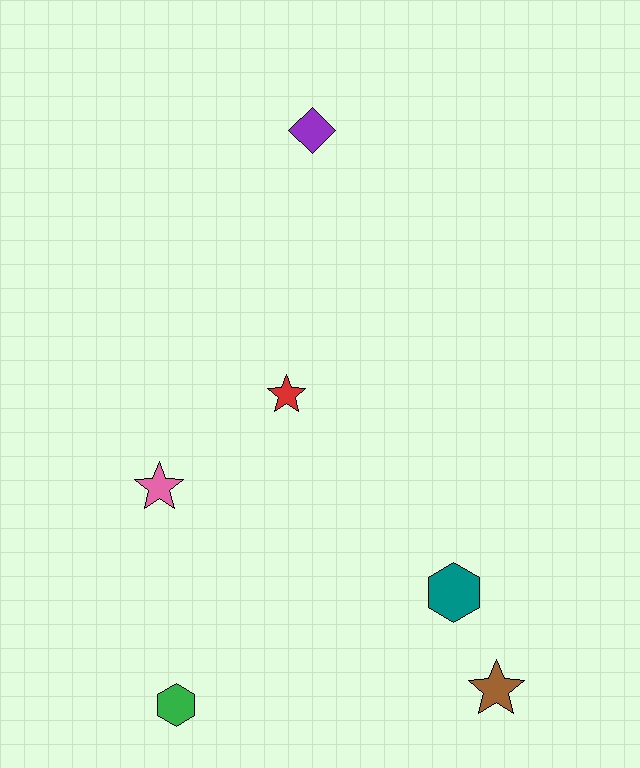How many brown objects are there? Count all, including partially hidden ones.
There is 1 brown object.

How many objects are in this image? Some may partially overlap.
There are 6 objects.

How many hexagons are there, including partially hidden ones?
There are 2 hexagons.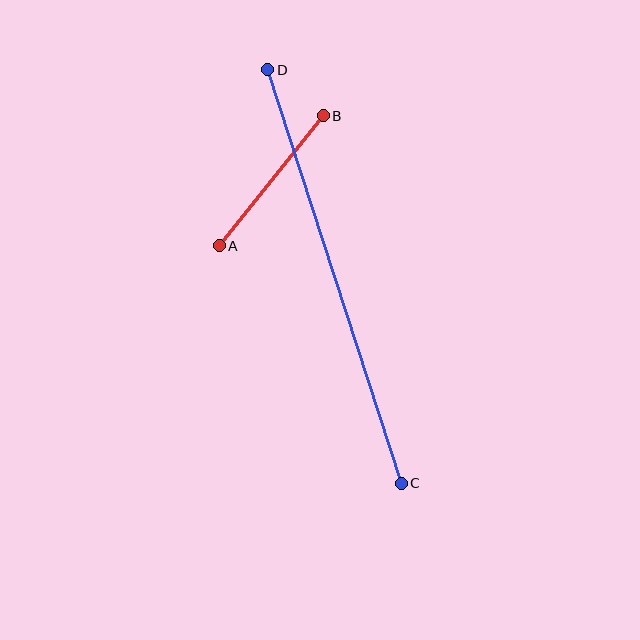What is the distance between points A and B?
The distance is approximately 167 pixels.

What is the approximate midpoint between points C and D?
The midpoint is at approximately (335, 277) pixels.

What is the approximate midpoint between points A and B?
The midpoint is at approximately (271, 181) pixels.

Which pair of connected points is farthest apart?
Points C and D are farthest apart.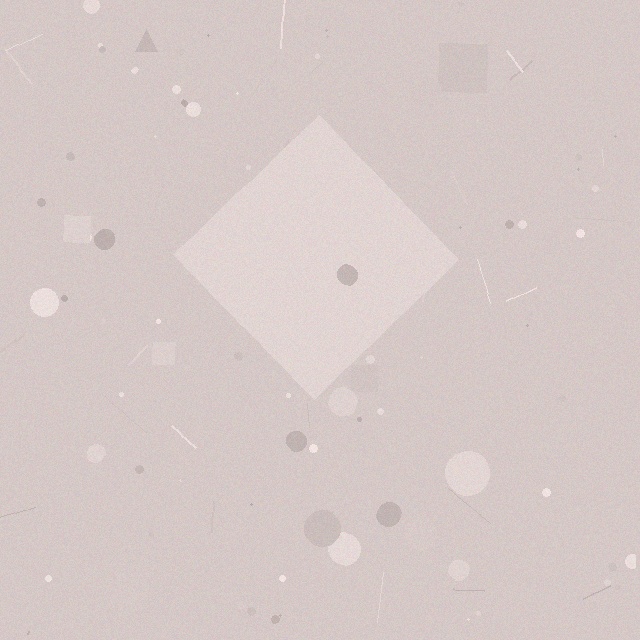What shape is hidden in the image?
A diamond is hidden in the image.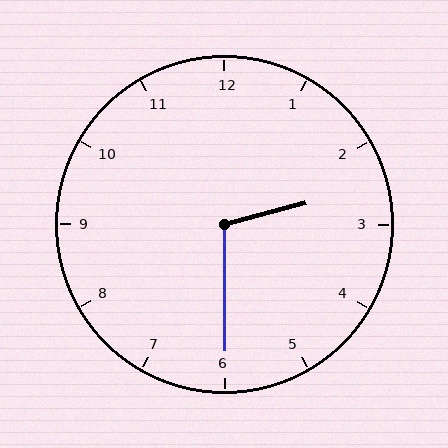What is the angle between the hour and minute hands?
Approximately 105 degrees.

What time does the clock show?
2:30.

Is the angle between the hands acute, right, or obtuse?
It is obtuse.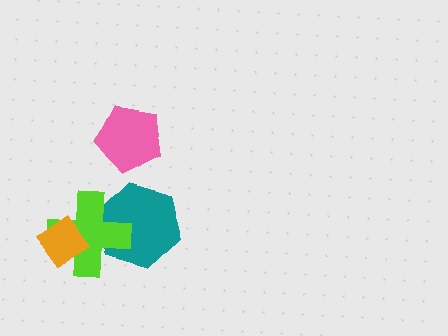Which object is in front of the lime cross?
The orange diamond is in front of the lime cross.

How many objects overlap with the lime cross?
2 objects overlap with the lime cross.